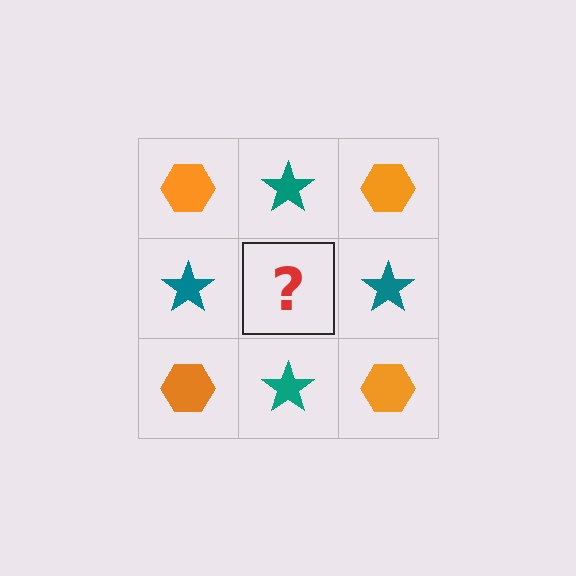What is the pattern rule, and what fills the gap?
The rule is that it alternates orange hexagon and teal star in a checkerboard pattern. The gap should be filled with an orange hexagon.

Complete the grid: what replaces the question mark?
The question mark should be replaced with an orange hexagon.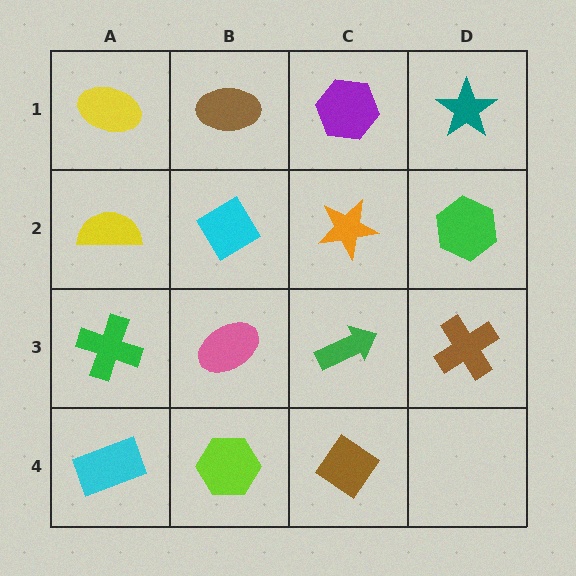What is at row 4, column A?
A cyan rectangle.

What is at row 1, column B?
A brown ellipse.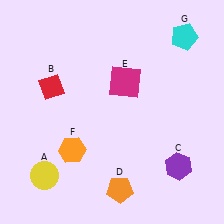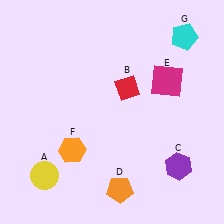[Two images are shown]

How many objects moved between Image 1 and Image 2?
2 objects moved between the two images.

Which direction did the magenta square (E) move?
The magenta square (E) moved right.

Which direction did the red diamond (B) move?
The red diamond (B) moved right.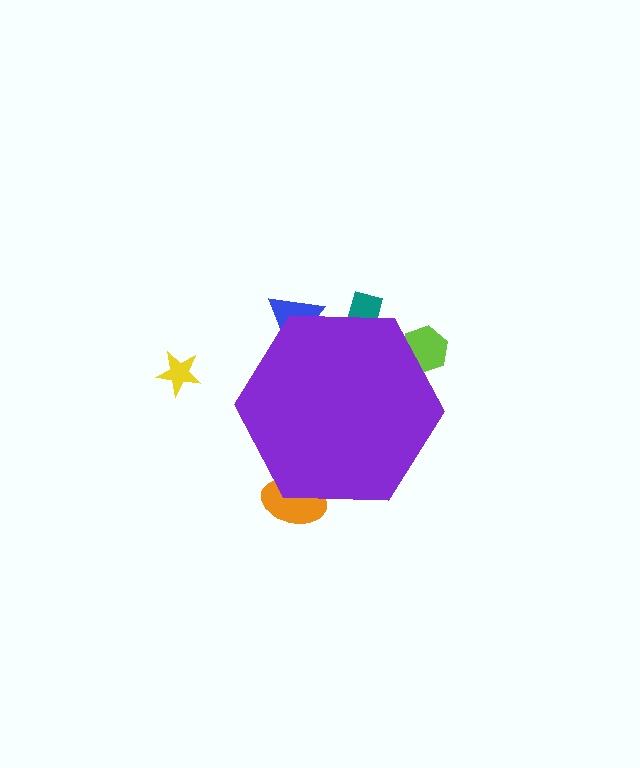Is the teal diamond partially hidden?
Yes, the teal diamond is partially hidden behind the purple hexagon.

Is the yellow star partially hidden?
No, the yellow star is fully visible.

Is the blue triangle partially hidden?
Yes, the blue triangle is partially hidden behind the purple hexagon.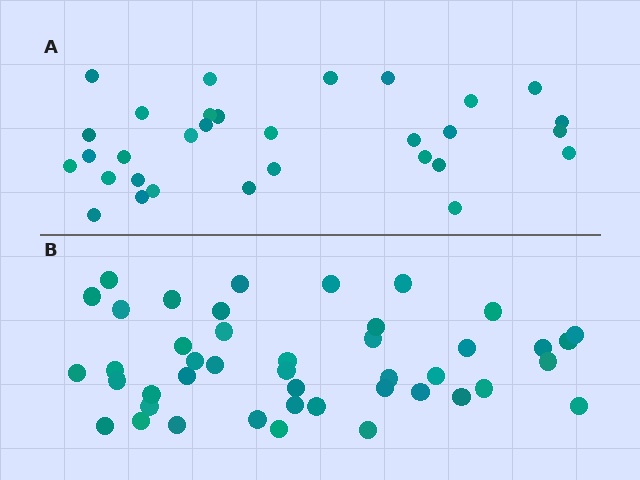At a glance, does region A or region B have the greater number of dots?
Region B (the bottom region) has more dots.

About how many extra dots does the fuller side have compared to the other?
Region B has approximately 15 more dots than region A.